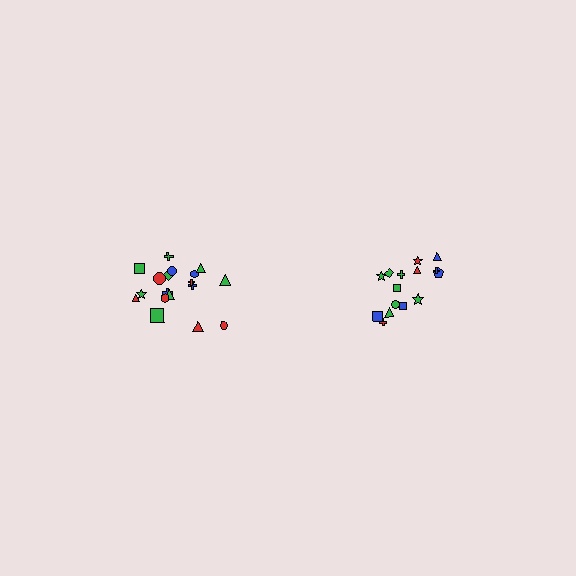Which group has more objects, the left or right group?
The left group.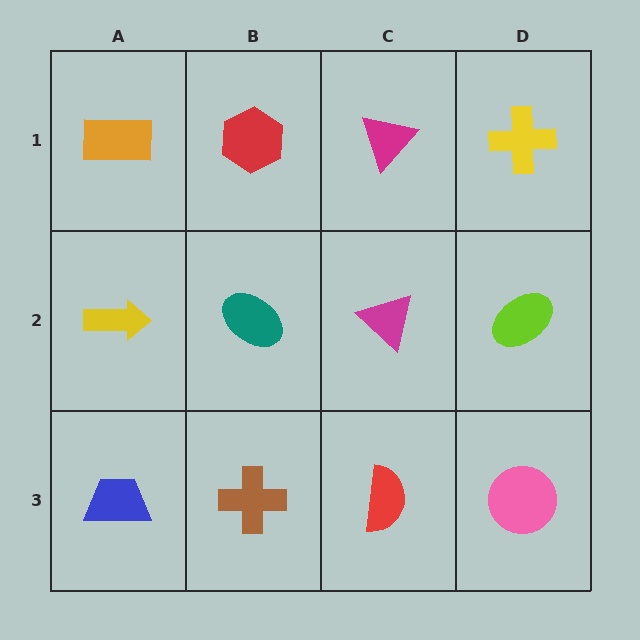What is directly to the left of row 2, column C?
A teal ellipse.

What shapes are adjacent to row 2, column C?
A magenta triangle (row 1, column C), a red semicircle (row 3, column C), a teal ellipse (row 2, column B), a lime ellipse (row 2, column D).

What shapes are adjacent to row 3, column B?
A teal ellipse (row 2, column B), a blue trapezoid (row 3, column A), a red semicircle (row 3, column C).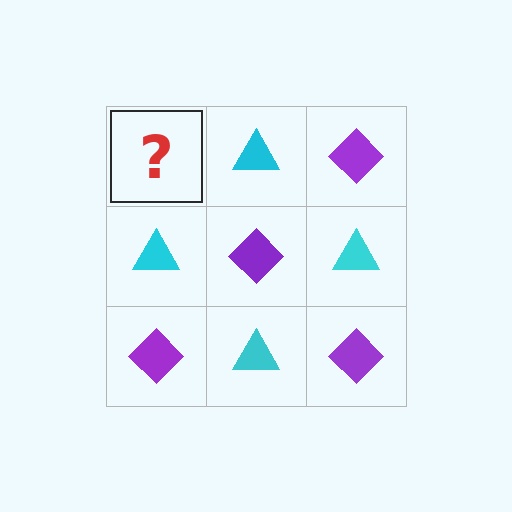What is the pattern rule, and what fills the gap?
The rule is that it alternates purple diamond and cyan triangle in a checkerboard pattern. The gap should be filled with a purple diamond.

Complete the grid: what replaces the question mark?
The question mark should be replaced with a purple diamond.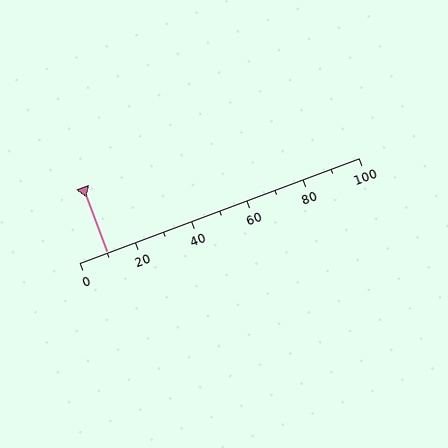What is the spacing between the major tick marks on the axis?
The major ticks are spaced 20 apart.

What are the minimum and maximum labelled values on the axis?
The axis runs from 0 to 100.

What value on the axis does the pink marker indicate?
The marker indicates approximately 10.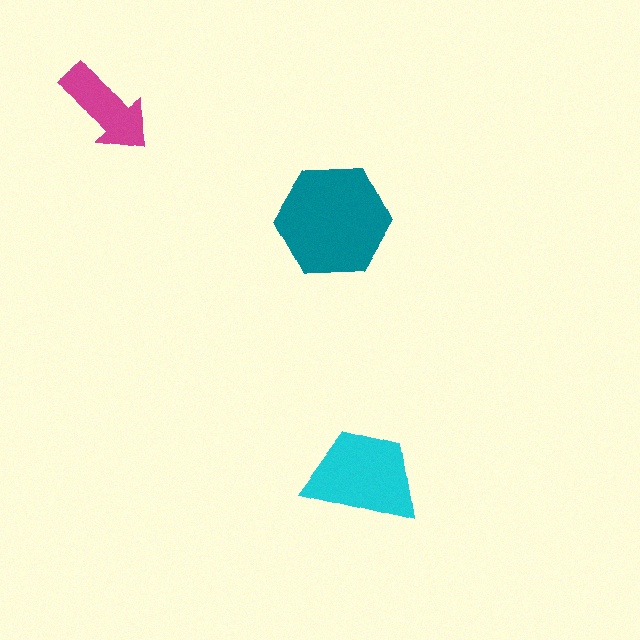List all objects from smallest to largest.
The magenta arrow, the cyan trapezoid, the teal hexagon.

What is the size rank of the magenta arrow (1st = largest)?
3rd.